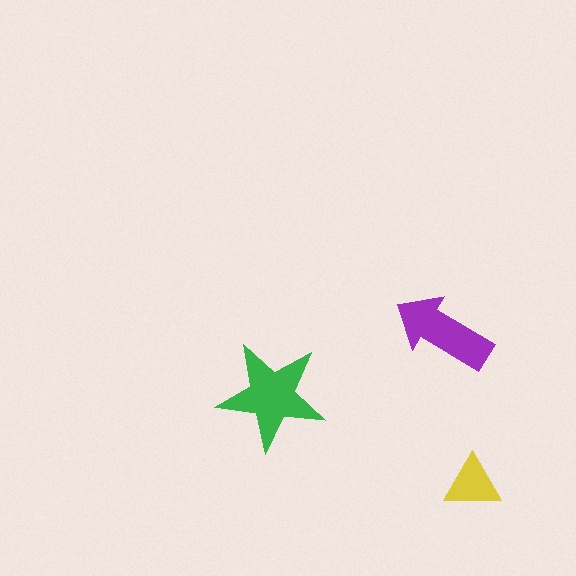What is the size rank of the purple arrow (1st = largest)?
2nd.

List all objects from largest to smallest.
The green star, the purple arrow, the yellow triangle.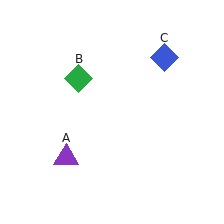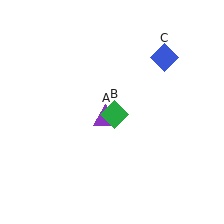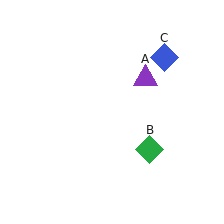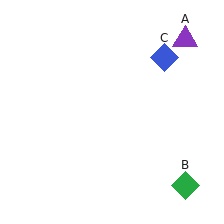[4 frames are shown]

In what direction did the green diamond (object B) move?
The green diamond (object B) moved down and to the right.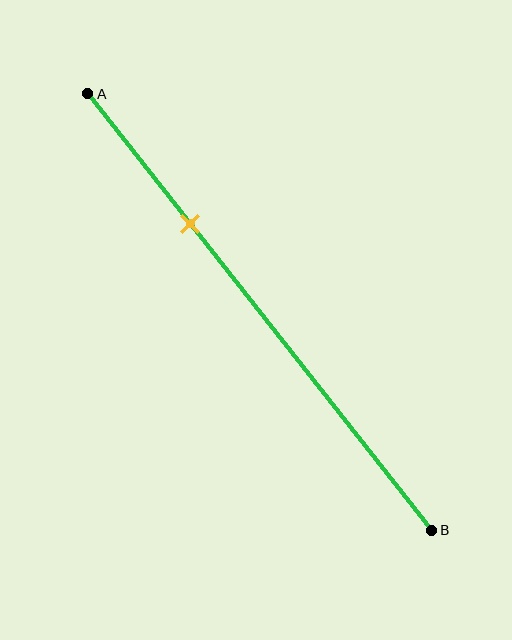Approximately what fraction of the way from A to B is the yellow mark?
The yellow mark is approximately 30% of the way from A to B.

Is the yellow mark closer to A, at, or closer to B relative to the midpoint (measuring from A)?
The yellow mark is closer to point A than the midpoint of segment AB.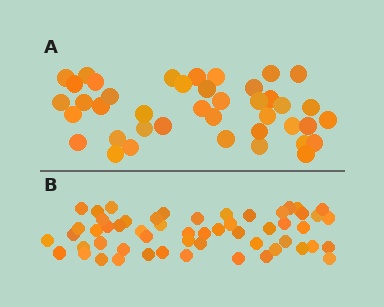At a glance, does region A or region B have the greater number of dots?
Region B (the bottom region) has more dots.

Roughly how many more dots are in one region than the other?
Region B has approximately 15 more dots than region A.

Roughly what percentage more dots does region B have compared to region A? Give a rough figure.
About 35% more.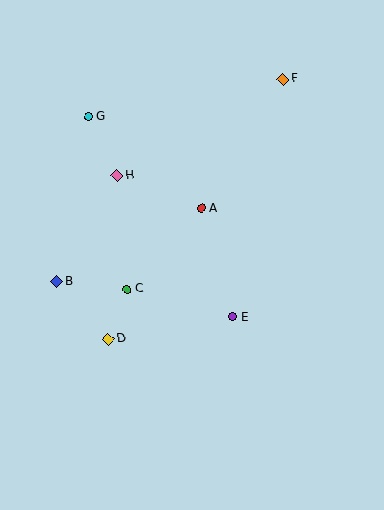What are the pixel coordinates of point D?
Point D is at (108, 339).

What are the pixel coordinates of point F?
Point F is at (283, 79).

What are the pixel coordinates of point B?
Point B is at (57, 282).